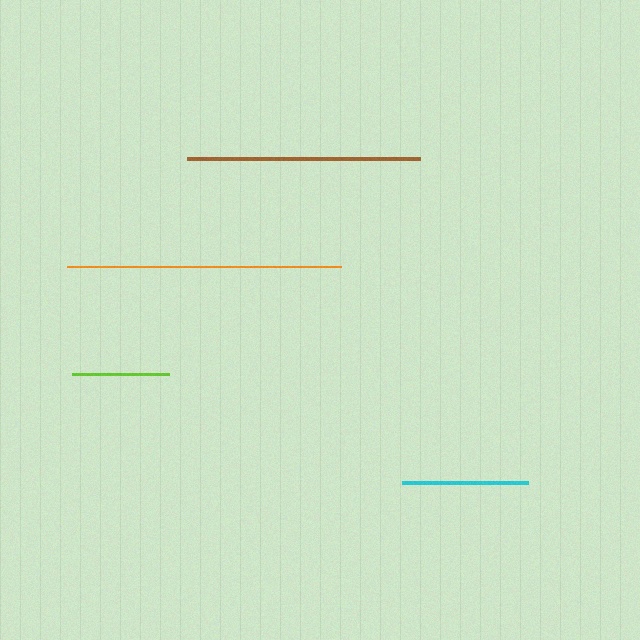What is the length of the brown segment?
The brown segment is approximately 233 pixels long.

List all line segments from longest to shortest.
From longest to shortest: orange, brown, cyan, lime.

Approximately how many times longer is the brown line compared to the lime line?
The brown line is approximately 2.4 times the length of the lime line.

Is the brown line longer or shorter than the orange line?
The orange line is longer than the brown line.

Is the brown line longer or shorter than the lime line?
The brown line is longer than the lime line.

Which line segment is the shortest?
The lime line is the shortest at approximately 97 pixels.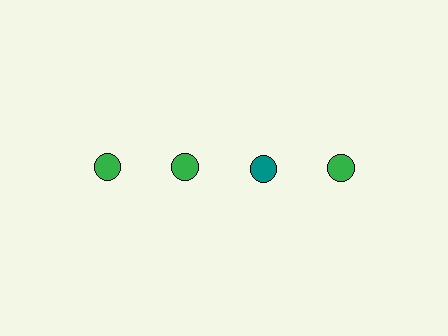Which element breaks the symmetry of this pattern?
The teal circle in the top row, center column breaks the symmetry. All other shapes are green circles.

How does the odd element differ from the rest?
It has a different color: teal instead of green.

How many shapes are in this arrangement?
There are 4 shapes arranged in a grid pattern.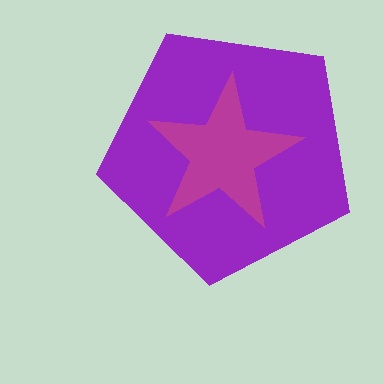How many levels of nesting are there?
2.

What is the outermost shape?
The purple pentagon.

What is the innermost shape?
The magenta star.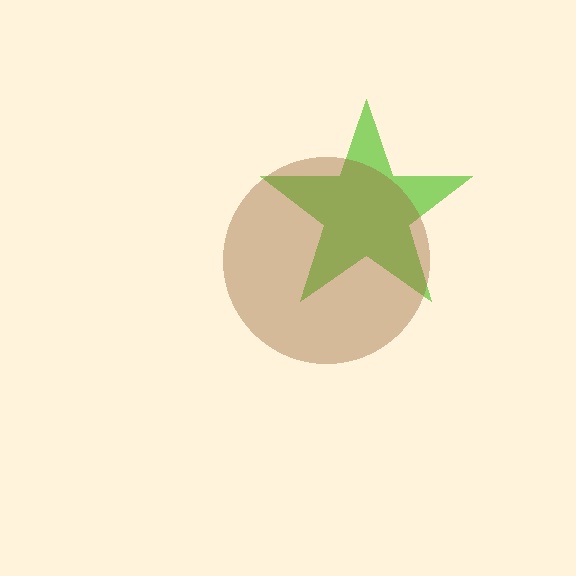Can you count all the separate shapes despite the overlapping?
Yes, there are 2 separate shapes.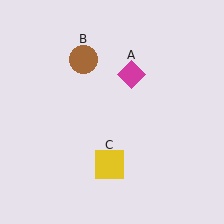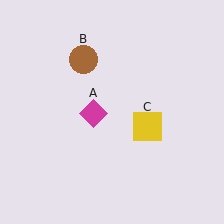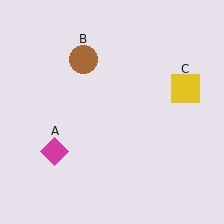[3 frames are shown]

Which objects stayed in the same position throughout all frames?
Brown circle (object B) remained stationary.